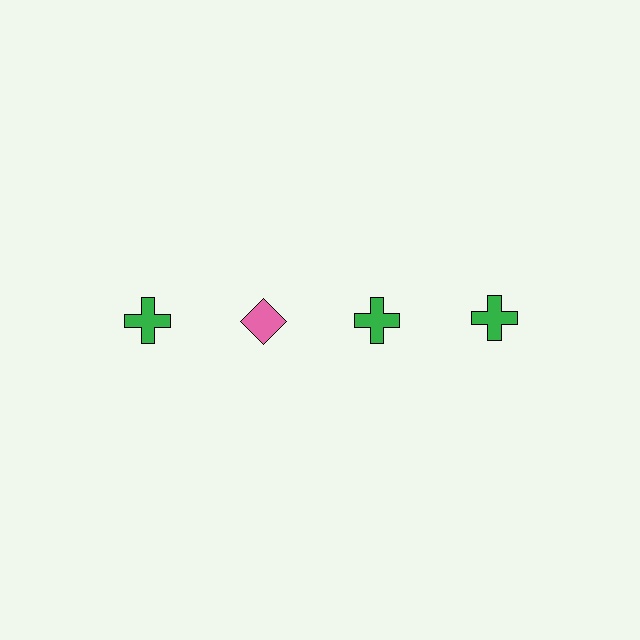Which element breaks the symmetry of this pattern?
The pink diamond in the top row, second from left column breaks the symmetry. All other shapes are green crosses.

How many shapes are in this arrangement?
There are 4 shapes arranged in a grid pattern.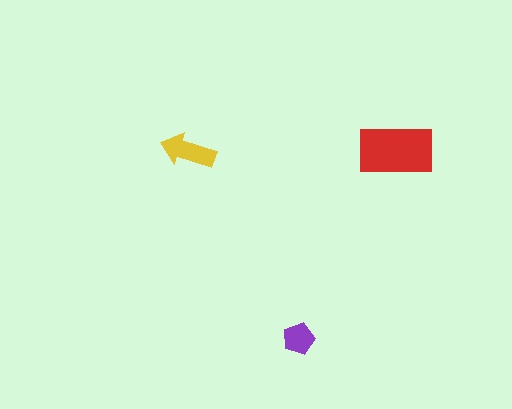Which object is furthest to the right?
The red rectangle is rightmost.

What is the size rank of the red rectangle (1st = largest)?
1st.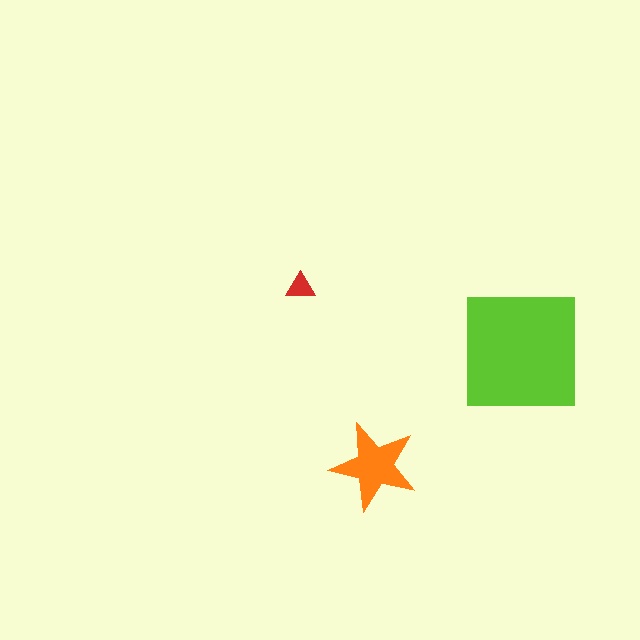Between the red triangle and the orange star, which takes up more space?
The orange star.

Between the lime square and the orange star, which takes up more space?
The lime square.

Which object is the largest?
The lime square.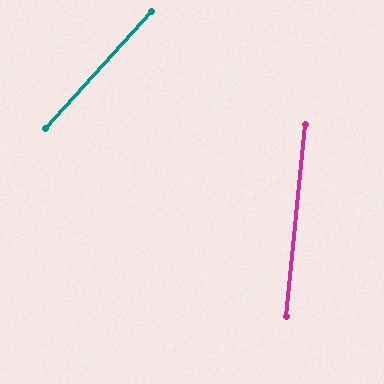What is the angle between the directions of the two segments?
Approximately 37 degrees.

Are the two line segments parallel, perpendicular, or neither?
Neither parallel nor perpendicular — they differ by about 37°.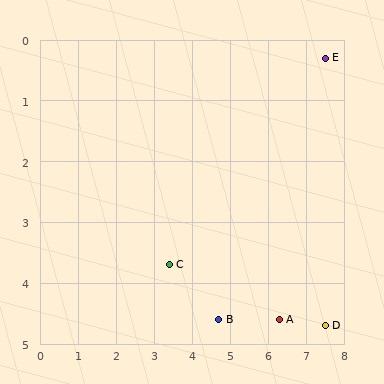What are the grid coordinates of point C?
Point C is at approximately (3.4, 3.7).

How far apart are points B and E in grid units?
Points B and E are about 5.1 grid units apart.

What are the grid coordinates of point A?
Point A is at approximately (6.3, 4.6).